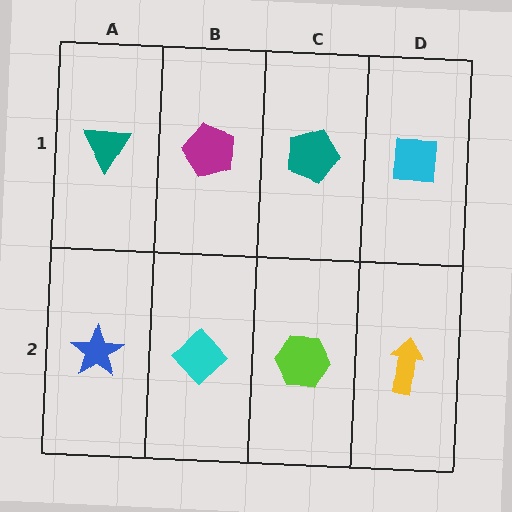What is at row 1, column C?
A teal pentagon.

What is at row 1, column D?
A cyan square.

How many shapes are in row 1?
4 shapes.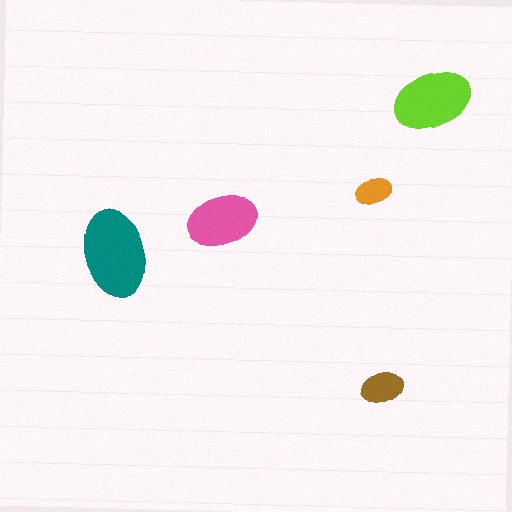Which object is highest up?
The lime ellipse is topmost.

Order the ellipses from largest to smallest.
the teal one, the lime one, the pink one, the brown one, the orange one.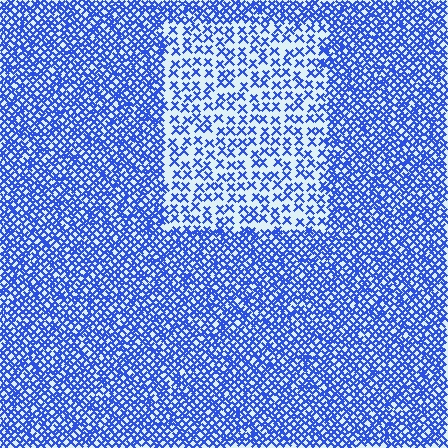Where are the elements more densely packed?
The elements are more densely packed outside the rectangle boundary.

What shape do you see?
I see a rectangle.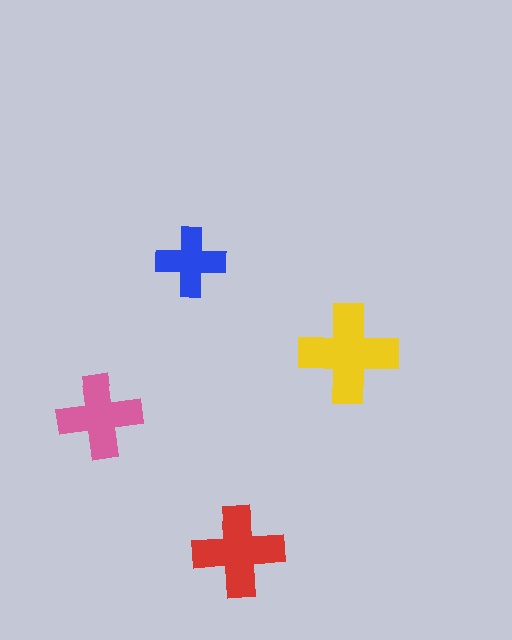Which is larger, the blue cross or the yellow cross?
The yellow one.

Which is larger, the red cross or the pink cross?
The red one.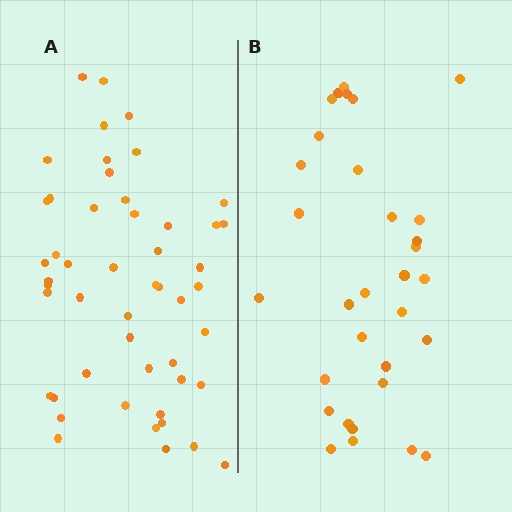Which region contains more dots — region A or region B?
Region A (the left region) has more dots.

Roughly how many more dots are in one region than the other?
Region A has approximately 20 more dots than region B.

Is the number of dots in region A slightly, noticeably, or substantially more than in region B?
Region A has substantially more. The ratio is roughly 1.6 to 1.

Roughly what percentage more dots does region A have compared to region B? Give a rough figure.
About 55% more.